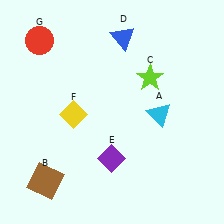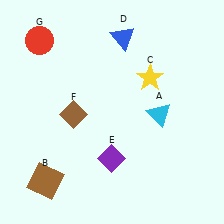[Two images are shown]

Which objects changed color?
C changed from lime to yellow. F changed from yellow to brown.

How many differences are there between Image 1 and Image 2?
There are 2 differences between the two images.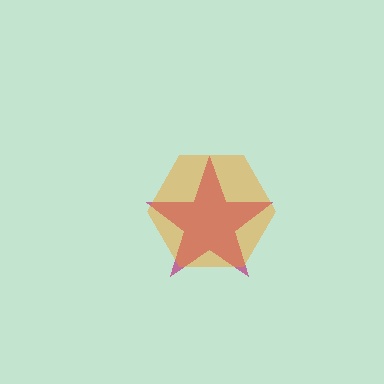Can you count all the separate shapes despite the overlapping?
Yes, there are 2 separate shapes.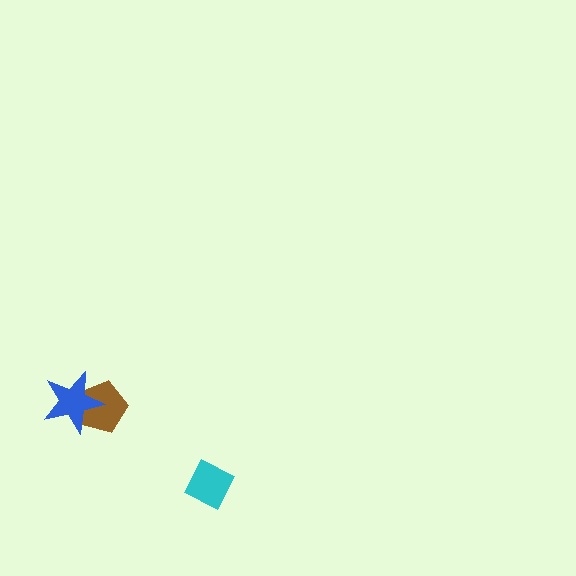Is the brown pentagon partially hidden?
Yes, it is partially covered by another shape.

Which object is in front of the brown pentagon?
The blue star is in front of the brown pentagon.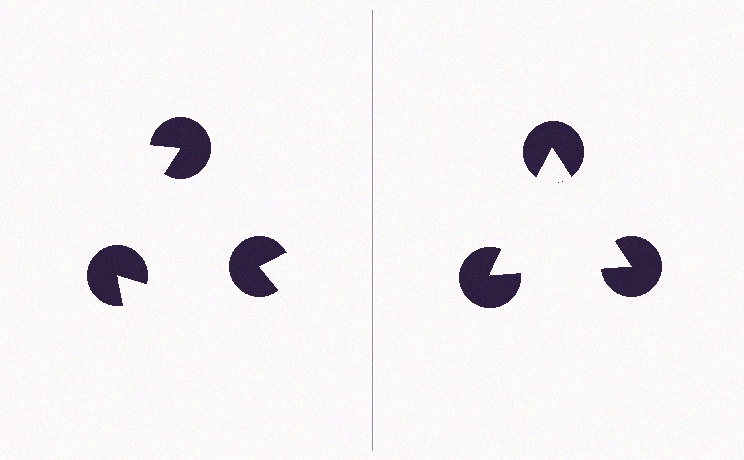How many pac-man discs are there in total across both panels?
6 — 3 on each side.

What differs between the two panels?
The pac-man discs are positioned identically on both sides; only the wedge orientations differ. On the right they align to a triangle; on the left they are misaligned.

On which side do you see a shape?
An illusory triangle appears on the right side. On the left side the wedge cuts are rotated, so no coherent shape forms.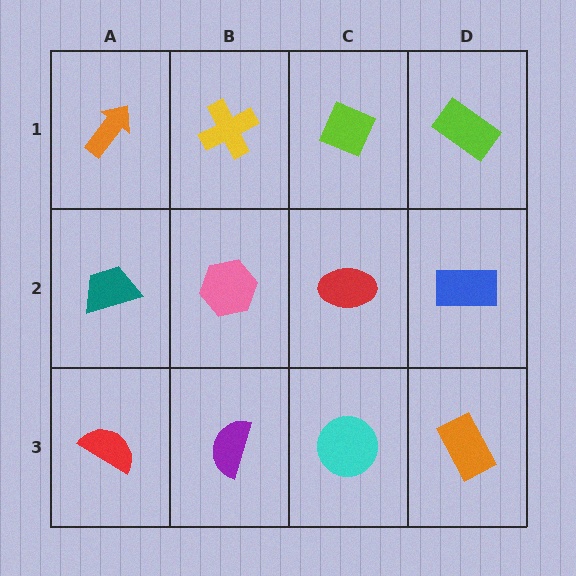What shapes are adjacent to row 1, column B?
A pink hexagon (row 2, column B), an orange arrow (row 1, column A), a lime diamond (row 1, column C).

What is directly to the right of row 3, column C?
An orange rectangle.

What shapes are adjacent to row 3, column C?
A red ellipse (row 2, column C), a purple semicircle (row 3, column B), an orange rectangle (row 3, column D).